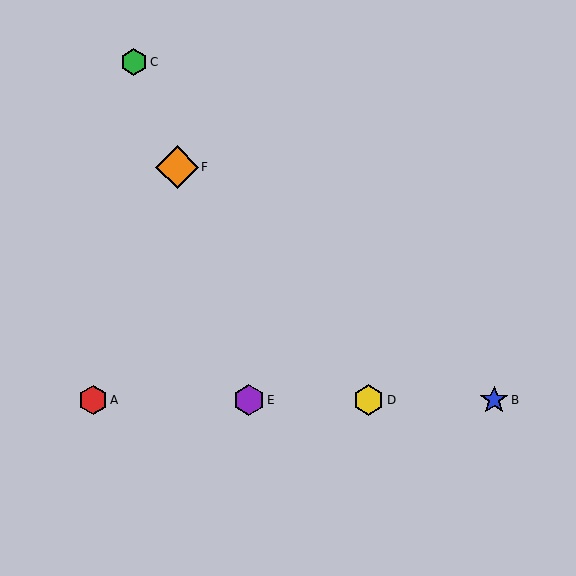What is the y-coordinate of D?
Object D is at y≈400.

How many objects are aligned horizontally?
4 objects (A, B, D, E) are aligned horizontally.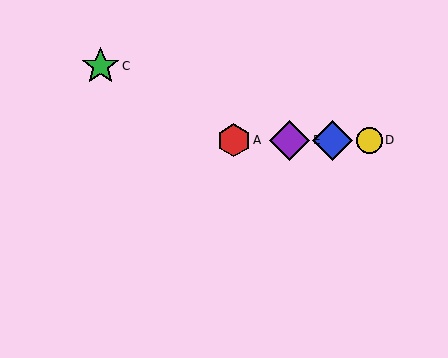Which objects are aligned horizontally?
Objects A, B, D, E are aligned horizontally.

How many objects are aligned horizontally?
4 objects (A, B, D, E) are aligned horizontally.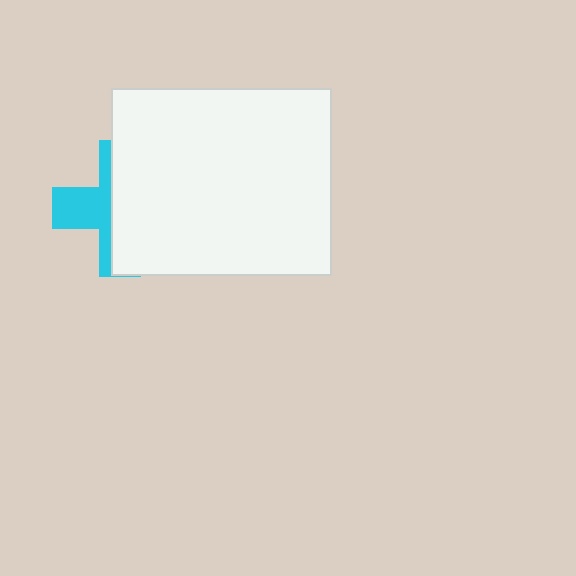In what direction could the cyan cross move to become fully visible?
The cyan cross could move left. That would shift it out from behind the white rectangle entirely.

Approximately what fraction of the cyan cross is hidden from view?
Roughly 62% of the cyan cross is hidden behind the white rectangle.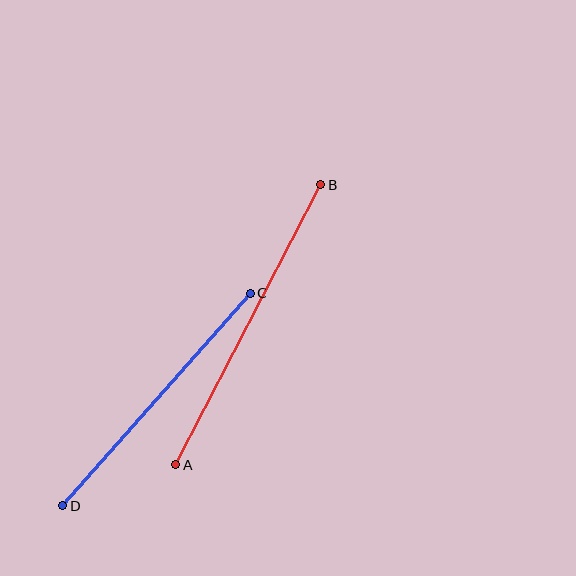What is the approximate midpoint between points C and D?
The midpoint is at approximately (156, 400) pixels.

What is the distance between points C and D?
The distance is approximately 283 pixels.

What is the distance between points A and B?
The distance is approximately 315 pixels.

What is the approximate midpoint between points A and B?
The midpoint is at approximately (248, 325) pixels.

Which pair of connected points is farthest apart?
Points A and B are farthest apart.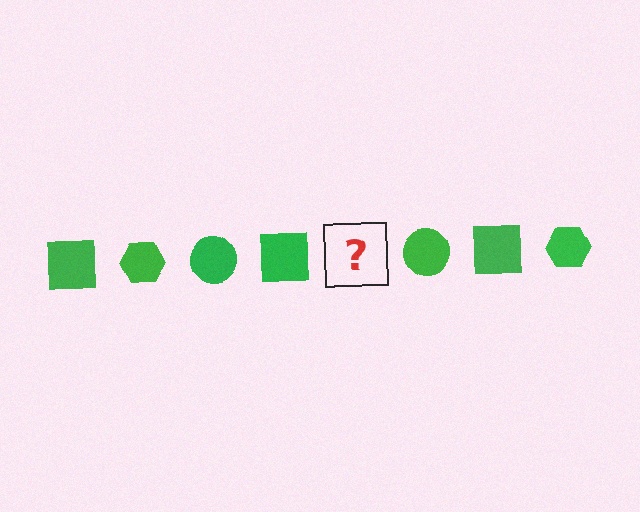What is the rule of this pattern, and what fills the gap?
The rule is that the pattern cycles through square, hexagon, circle shapes in green. The gap should be filled with a green hexagon.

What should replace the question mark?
The question mark should be replaced with a green hexagon.